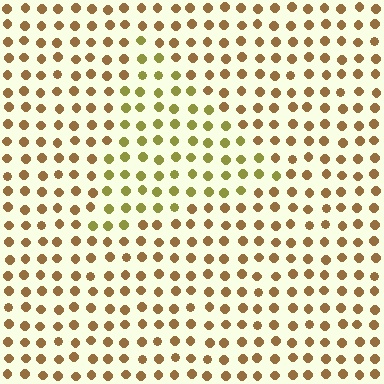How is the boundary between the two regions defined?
The boundary is defined purely by a slight shift in hue (about 32 degrees). Spacing, size, and orientation are identical on both sides.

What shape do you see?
I see a triangle.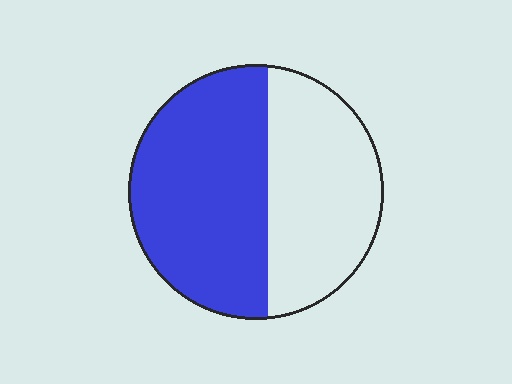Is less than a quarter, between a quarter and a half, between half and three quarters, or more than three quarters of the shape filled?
Between half and three quarters.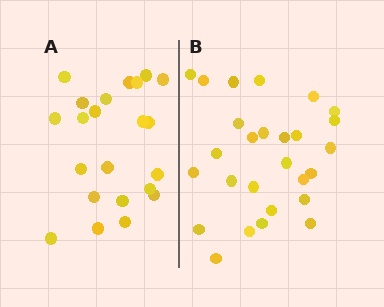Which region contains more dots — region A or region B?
Region B (the right region) has more dots.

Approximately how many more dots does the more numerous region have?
Region B has about 5 more dots than region A.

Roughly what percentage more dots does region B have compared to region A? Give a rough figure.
About 25% more.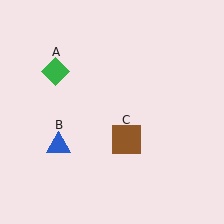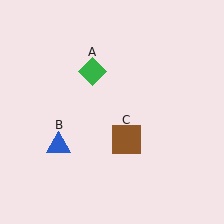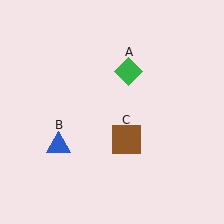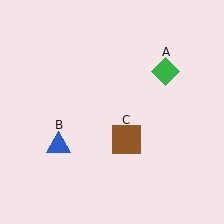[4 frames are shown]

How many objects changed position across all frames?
1 object changed position: green diamond (object A).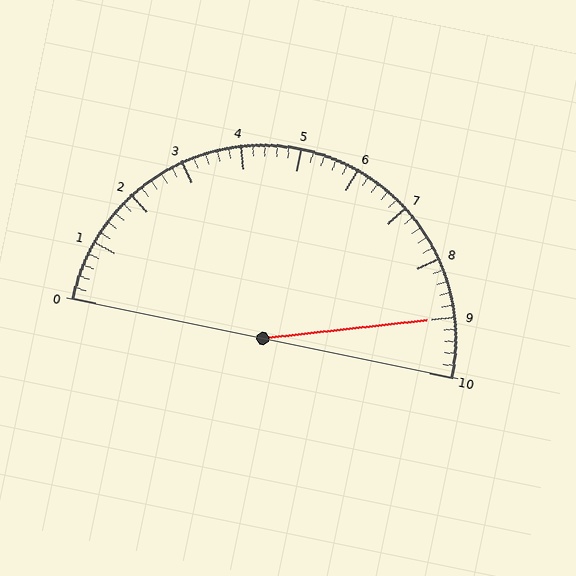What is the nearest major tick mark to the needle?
The nearest major tick mark is 9.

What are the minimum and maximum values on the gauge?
The gauge ranges from 0 to 10.